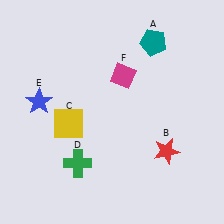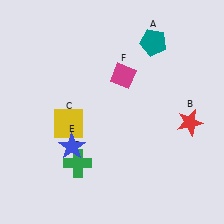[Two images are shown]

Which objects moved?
The objects that moved are: the red star (B), the blue star (E).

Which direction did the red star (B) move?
The red star (B) moved up.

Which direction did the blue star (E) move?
The blue star (E) moved down.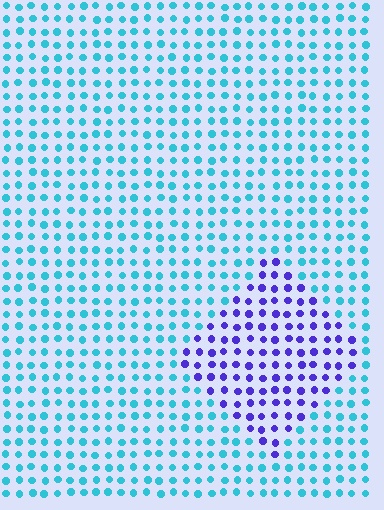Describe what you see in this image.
The image is filled with small cyan elements in a uniform arrangement. A diamond-shaped region is visible where the elements are tinted to a slightly different hue, forming a subtle color boundary.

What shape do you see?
I see a diamond.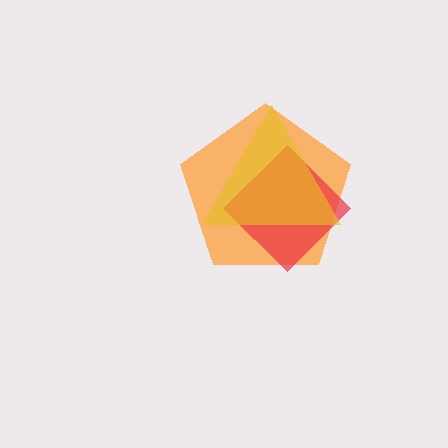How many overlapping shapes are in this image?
There are 3 overlapping shapes in the image.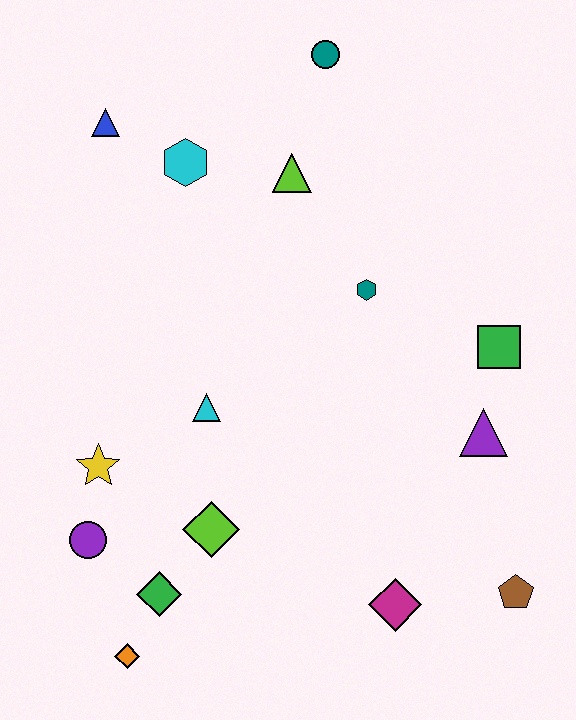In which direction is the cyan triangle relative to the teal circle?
The cyan triangle is below the teal circle.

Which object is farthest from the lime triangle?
The orange diamond is farthest from the lime triangle.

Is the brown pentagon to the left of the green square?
No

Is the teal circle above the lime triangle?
Yes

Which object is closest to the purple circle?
The yellow star is closest to the purple circle.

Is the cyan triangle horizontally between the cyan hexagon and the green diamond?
No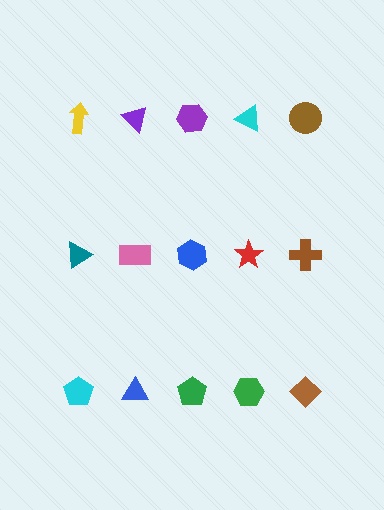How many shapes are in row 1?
5 shapes.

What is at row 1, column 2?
A purple triangle.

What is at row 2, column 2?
A pink rectangle.